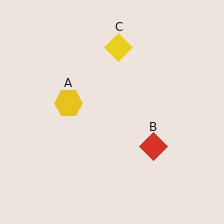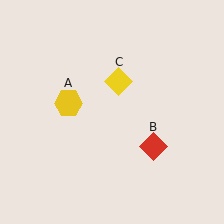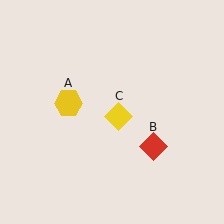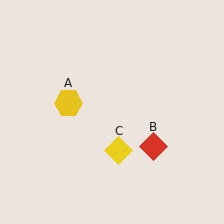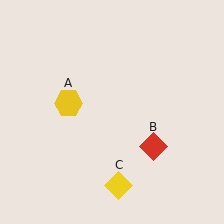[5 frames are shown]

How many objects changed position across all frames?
1 object changed position: yellow diamond (object C).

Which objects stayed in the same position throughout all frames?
Yellow hexagon (object A) and red diamond (object B) remained stationary.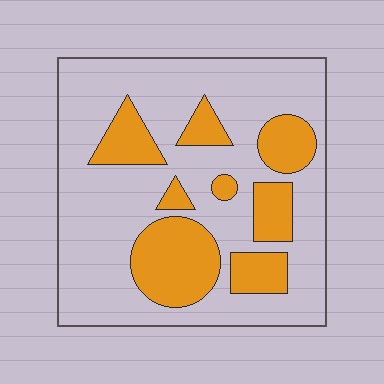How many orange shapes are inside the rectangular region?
8.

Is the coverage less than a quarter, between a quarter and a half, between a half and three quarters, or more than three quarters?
Between a quarter and a half.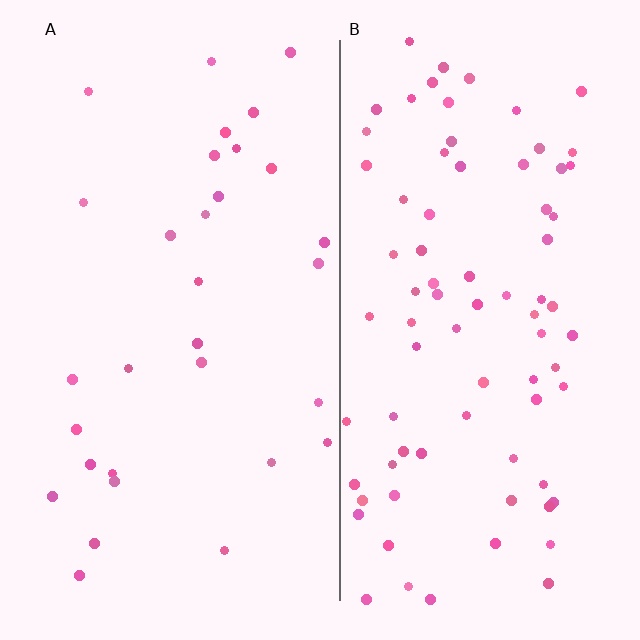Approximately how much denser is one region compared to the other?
Approximately 2.6× — region B over region A.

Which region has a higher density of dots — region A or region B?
B (the right).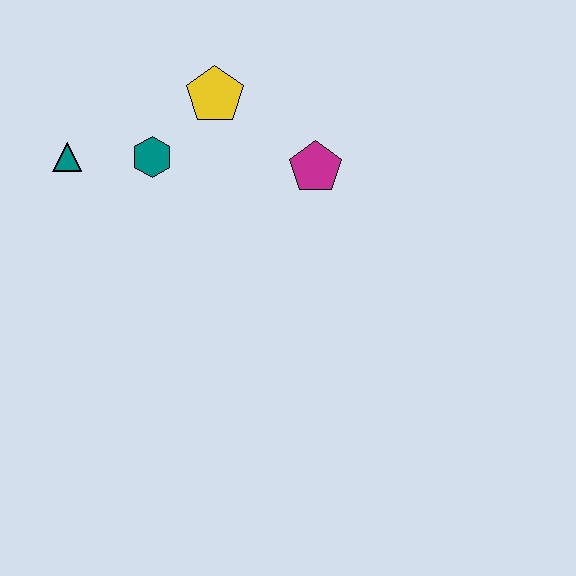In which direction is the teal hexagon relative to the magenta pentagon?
The teal hexagon is to the left of the magenta pentagon.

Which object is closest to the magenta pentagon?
The yellow pentagon is closest to the magenta pentagon.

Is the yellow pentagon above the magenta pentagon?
Yes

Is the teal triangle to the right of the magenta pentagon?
No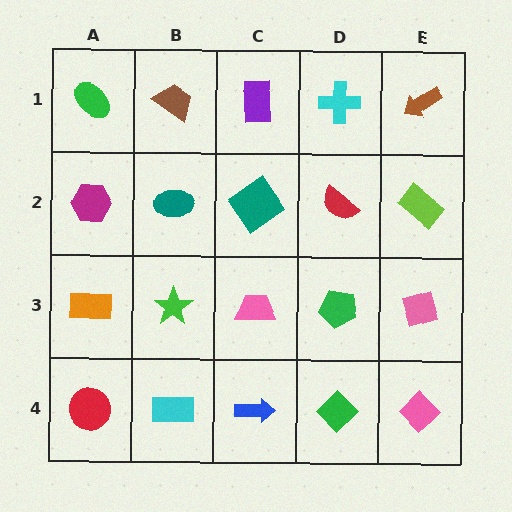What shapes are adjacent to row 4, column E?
A pink diamond (row 3, column E), a green diamond (row 4, column D).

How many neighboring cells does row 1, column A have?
2.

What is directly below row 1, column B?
A teal ellipse.